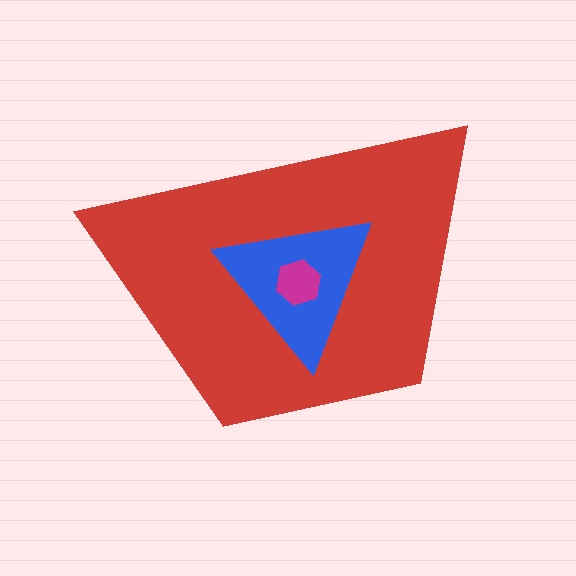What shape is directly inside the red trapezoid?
The blue triangle.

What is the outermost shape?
The red trapezoid.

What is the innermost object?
The magenta hexagon.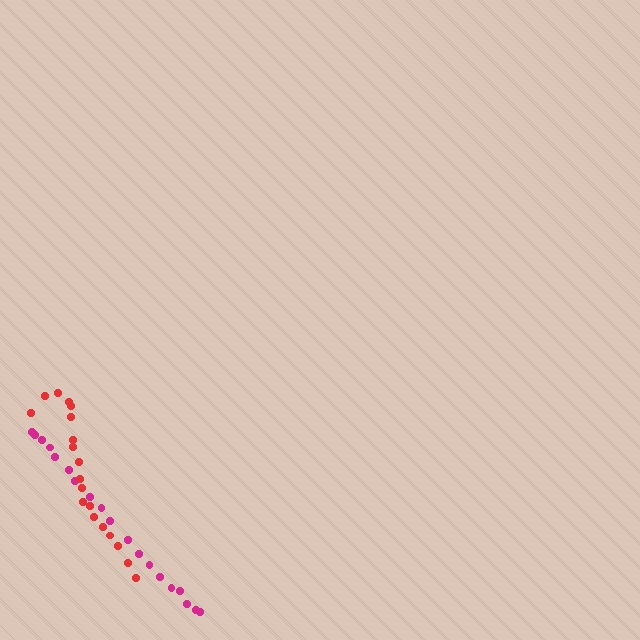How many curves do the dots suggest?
There are 2 distinct paths.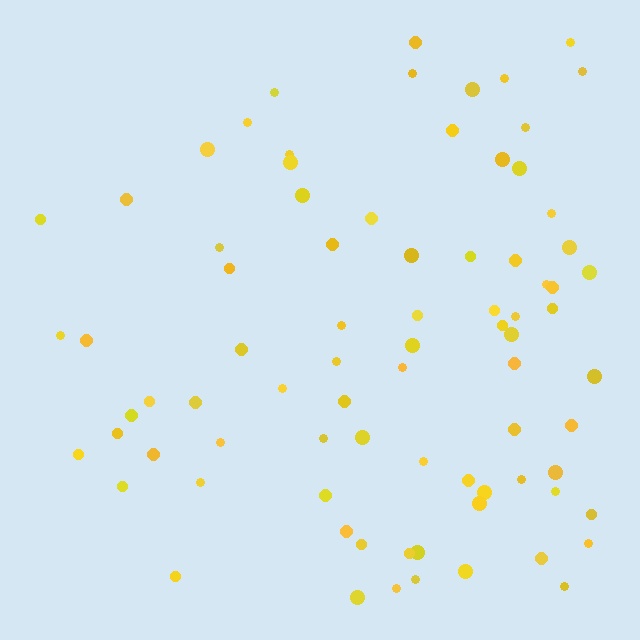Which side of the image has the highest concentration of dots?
The right.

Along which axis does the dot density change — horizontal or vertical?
Horizontal.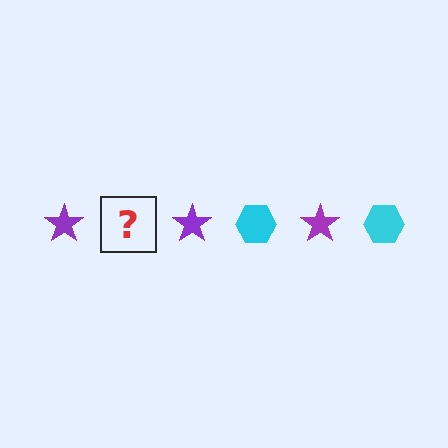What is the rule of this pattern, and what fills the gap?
The rule is that the pattern alternates between purple star and cyan hexagon. The gap should be filled with a cyan hexagon.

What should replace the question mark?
The question mark should be replaced with a cyan hexagon.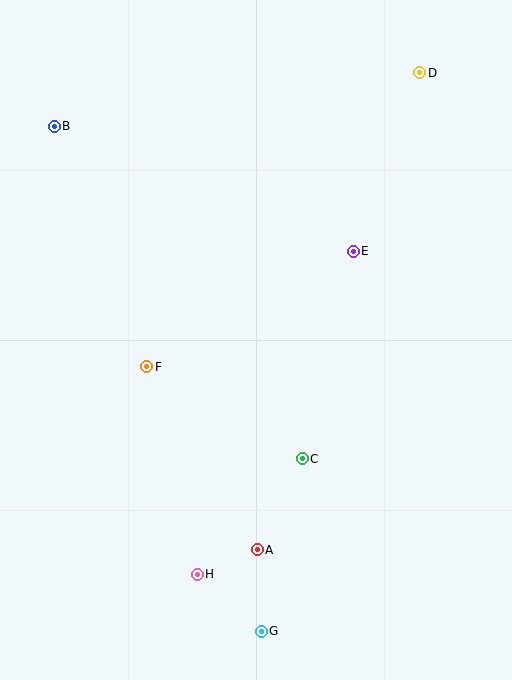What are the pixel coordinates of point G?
Point G is at (261, 631).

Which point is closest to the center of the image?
Point F at (147, 367) is closest to the center.